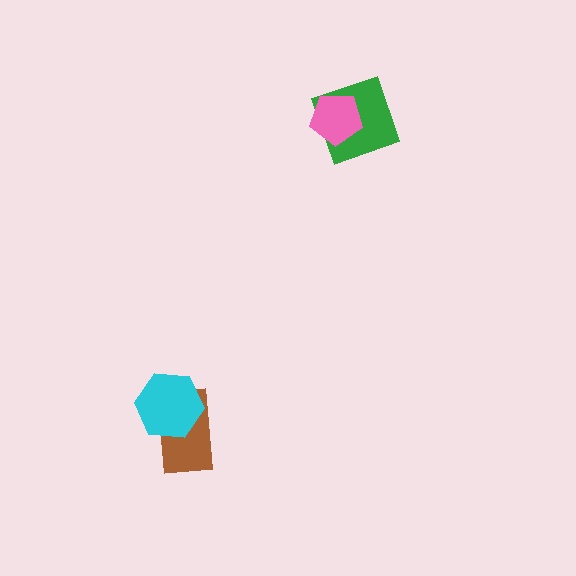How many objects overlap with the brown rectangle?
1 object overlaps with the brown rectangle.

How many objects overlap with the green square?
1 object overlaps with the green square.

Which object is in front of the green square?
The pink pentagon is in front of the green square.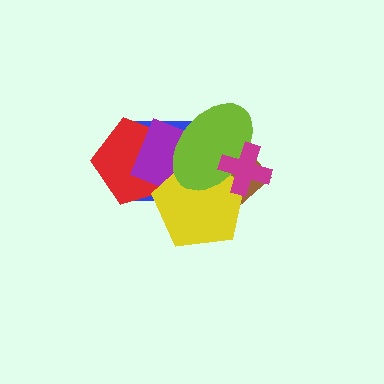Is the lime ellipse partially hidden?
Yes, it is partially covered by another shape.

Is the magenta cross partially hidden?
No, no other shape covers it.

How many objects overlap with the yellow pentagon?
6 objects overlap with the yellow pentagon.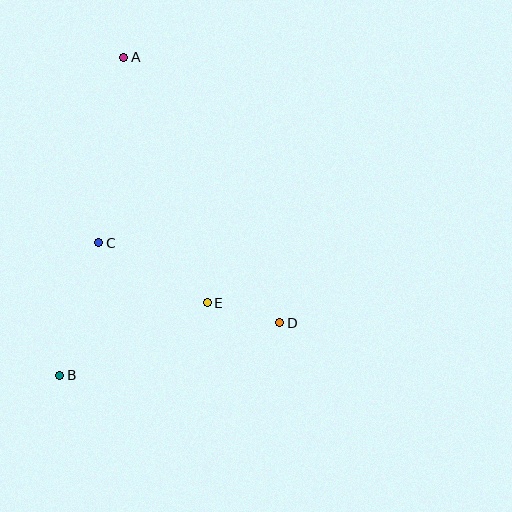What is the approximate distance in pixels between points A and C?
The distance between A and C is approximately 187 pixels.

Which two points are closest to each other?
Points D and E are closest to each other.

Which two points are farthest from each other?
Points A and B are farthest from each other.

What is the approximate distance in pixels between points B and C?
The distance between B and C is approximately 138 pixels.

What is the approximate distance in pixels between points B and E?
The distance between B and E is approximately 164 pixels.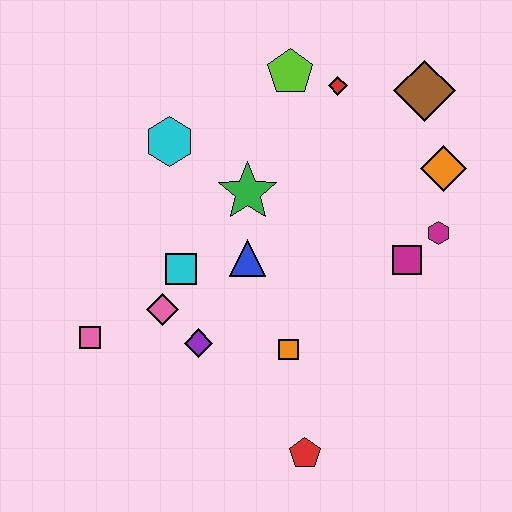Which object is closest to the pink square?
The pink diamond is closest to the pink square.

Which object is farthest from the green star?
The red pentagon is farthest from the green star.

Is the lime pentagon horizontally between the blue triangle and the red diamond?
Yes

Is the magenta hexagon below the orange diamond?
Yes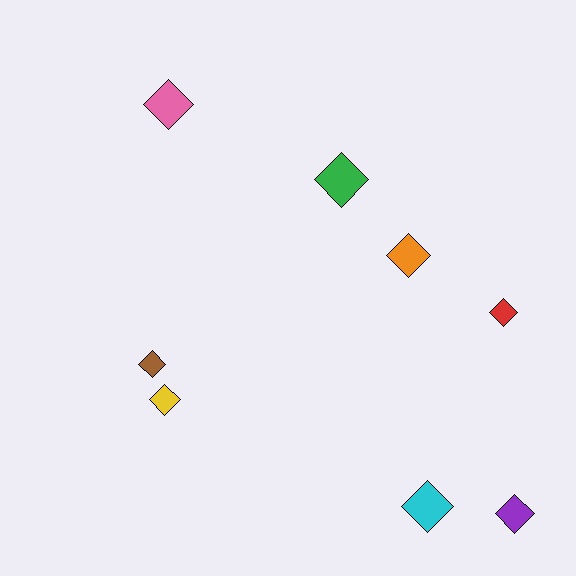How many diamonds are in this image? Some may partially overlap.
There are 8 diamonds.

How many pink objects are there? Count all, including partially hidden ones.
There is 1 pink object.